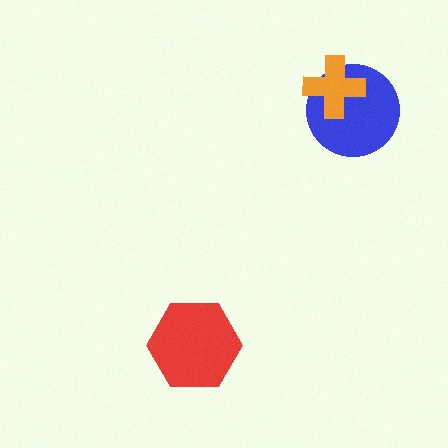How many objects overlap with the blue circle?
1 object overlaps with the blue circle.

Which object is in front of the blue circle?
The orange cross is in front of the blue circle.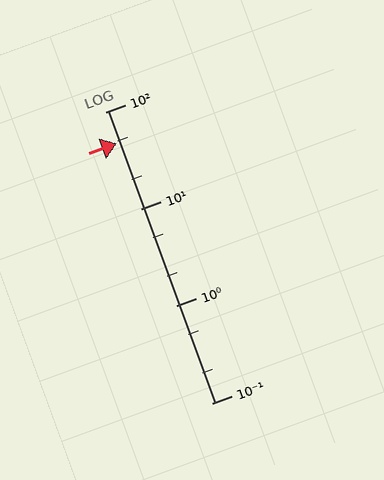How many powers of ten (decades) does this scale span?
The scale spans 3 decades, from 0.1 to 100.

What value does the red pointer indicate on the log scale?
The pointer indicates approximately 47.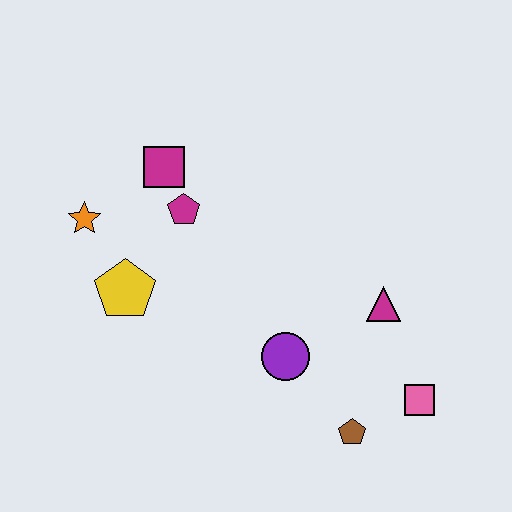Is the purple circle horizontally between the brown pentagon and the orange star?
Yes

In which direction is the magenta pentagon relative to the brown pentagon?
The magenta pentagon is above the brown pentagon.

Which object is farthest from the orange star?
The pink square is farthest from the orange star.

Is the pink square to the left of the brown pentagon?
No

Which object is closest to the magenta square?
The magenta pentagon is closest to the magenta square.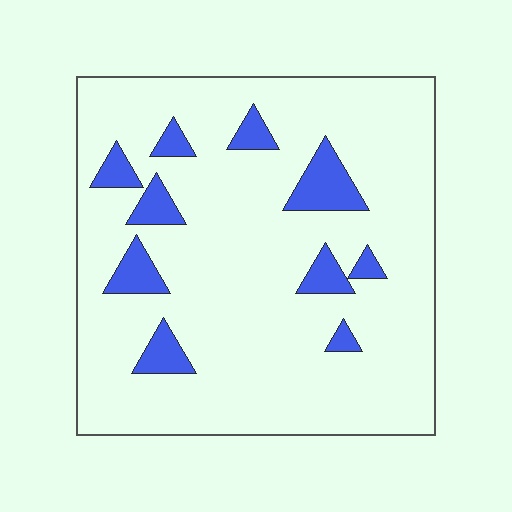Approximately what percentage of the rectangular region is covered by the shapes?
Approximately 10%.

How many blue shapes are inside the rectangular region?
10.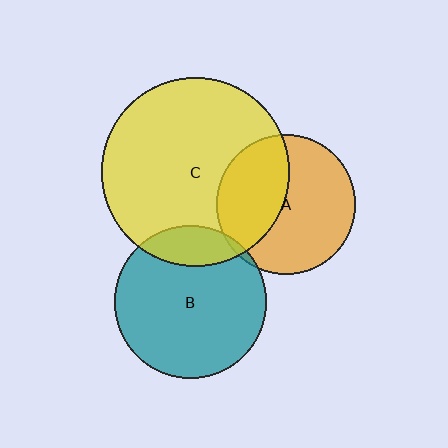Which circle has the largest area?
Circle C (yellow).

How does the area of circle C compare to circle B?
Approximately 1.5 times.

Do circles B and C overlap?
Yes.